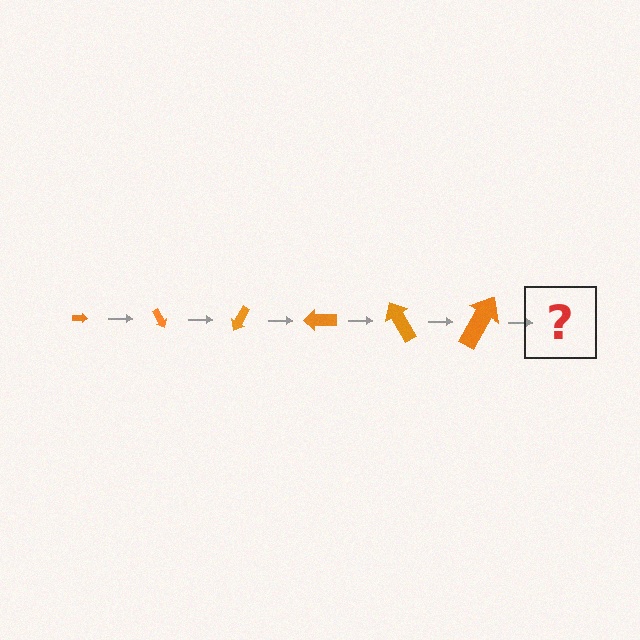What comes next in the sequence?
The next element should be an arrow, larger than the previous one and rotated 360 degrees from the start.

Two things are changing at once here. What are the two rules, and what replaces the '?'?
The two rules are that the arrow grows larger each step and it rotates 60 degrees each step. The '?' should be an arrow, larger than the previous one and rotated 360 degrees from the start.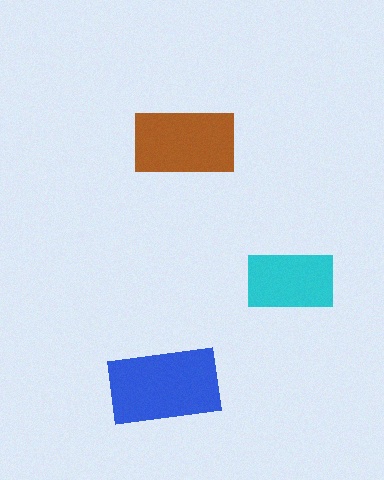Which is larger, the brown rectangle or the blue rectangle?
The blue one.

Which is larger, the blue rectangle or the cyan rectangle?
The blue one.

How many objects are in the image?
There are 3 objects in the image.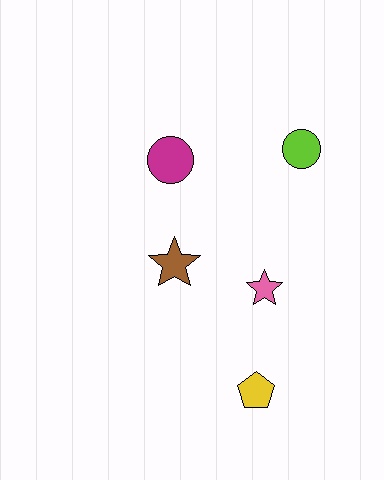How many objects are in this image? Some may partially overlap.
There are 5 objects.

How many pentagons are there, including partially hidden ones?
There is 1 pentagon.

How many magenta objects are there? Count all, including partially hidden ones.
There is 1 magenta object.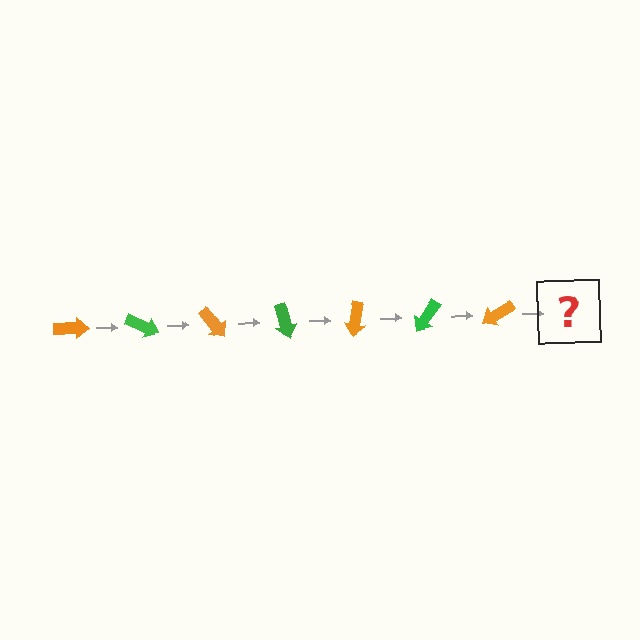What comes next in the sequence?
The next element should be a green arrow, rotated 175 degrees from the start.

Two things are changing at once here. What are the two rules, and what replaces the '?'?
The two rules are that it rotates 25 degrees each step and the color cycles through orange and green. The '?' should be a green arrow, rotated 175 degrees from the start.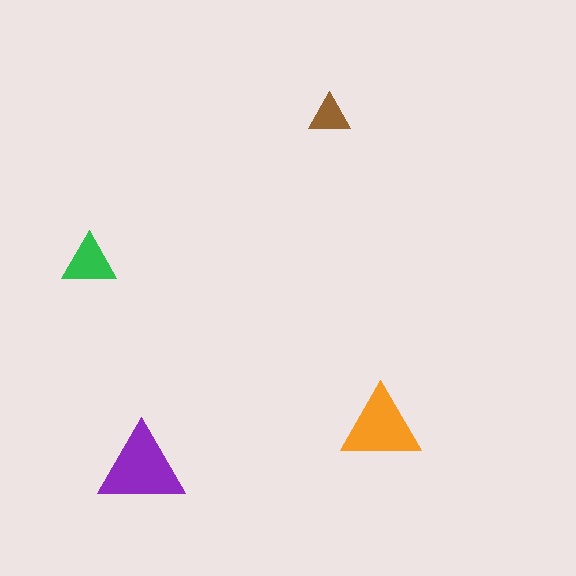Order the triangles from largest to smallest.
the purple one, the orange one, the green one, the brown one.